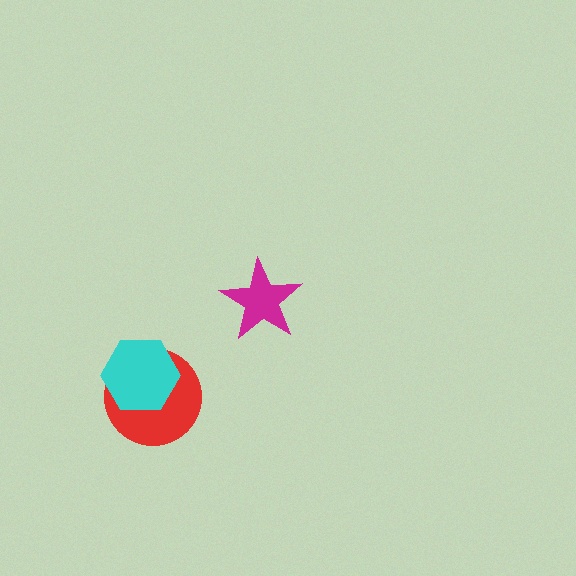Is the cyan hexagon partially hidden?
No, no other shape covers it.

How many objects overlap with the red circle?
1 object overlaps with the red circle.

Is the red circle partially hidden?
Yes, it is partially covered by another shape.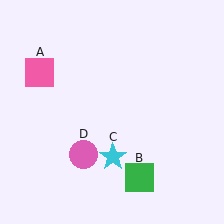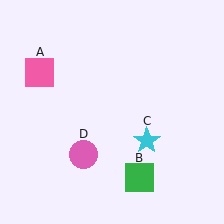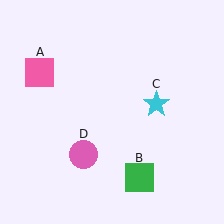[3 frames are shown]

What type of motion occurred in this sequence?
The cyan star (object C) rotated counterclockwise around the center of the scene.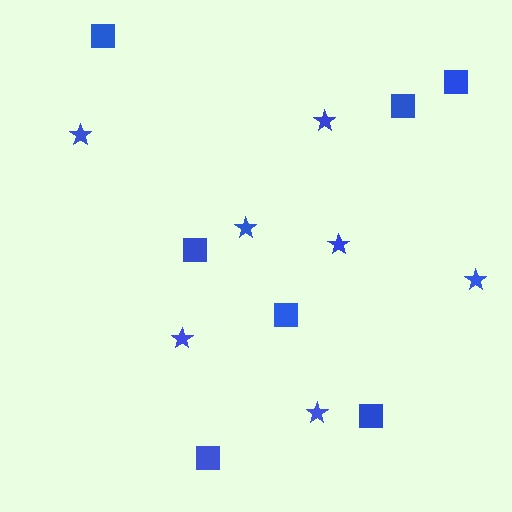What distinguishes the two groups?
There are 2 groups: one group of squares (7) and one group of stars (7).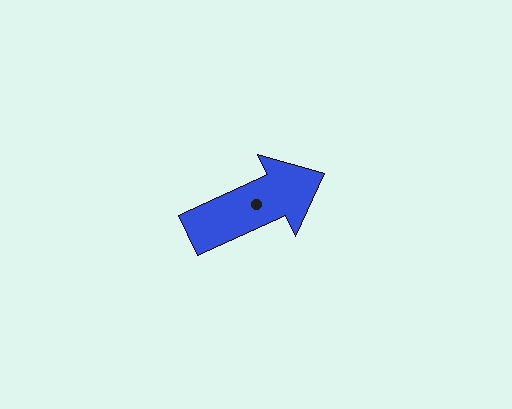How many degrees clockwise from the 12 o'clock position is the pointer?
Approximately 66 degrees.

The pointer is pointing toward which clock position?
Roughly 2 o'clock.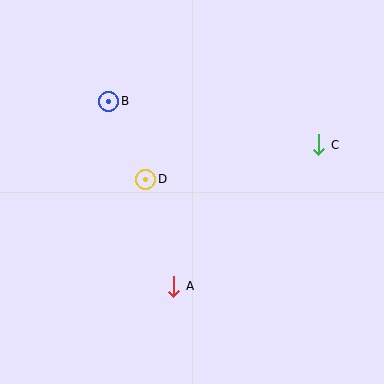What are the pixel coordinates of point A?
Point A is at (174, 286).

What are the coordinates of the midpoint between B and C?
The midpoint between B and C is at (214, 123).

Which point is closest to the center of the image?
Point D at (146, 179) is closest to the center.